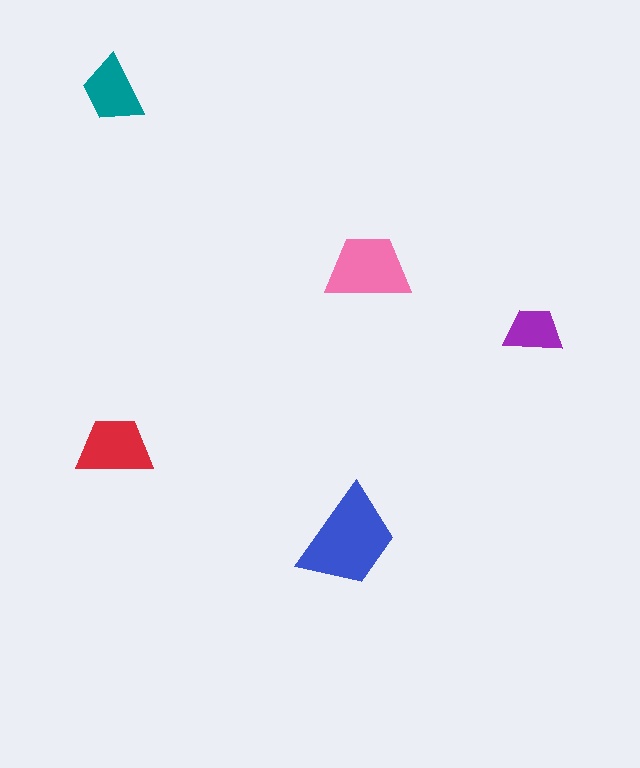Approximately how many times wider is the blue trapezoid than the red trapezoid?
About 1.5 times wider.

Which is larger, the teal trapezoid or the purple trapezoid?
The teal one.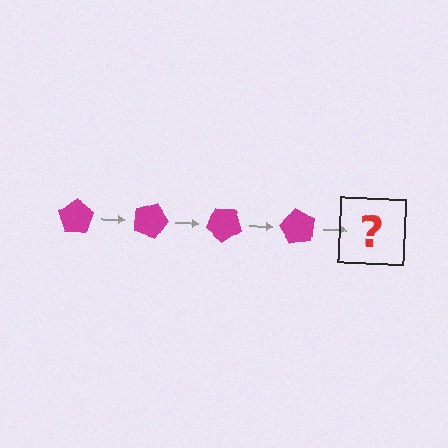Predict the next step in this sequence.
The next step is a magenta pentagon rotated 80 degrees.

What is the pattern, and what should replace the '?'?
The pattern is that the pentagon rotates 20 degrees each step. The '?' should be a magenta pentagon rotated 80 degrees.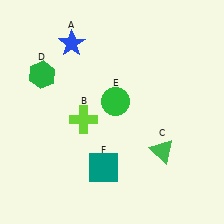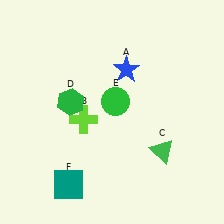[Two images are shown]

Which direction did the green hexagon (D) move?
The green hexagon (D) moved right.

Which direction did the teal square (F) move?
The teal square (F) moved left.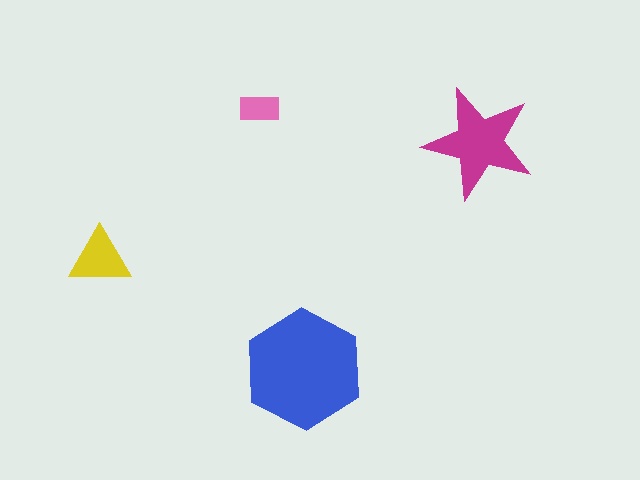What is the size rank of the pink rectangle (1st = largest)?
4th.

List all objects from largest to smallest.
The blue hexagon, the magenta star, the yellow triangle, the pink rectangle.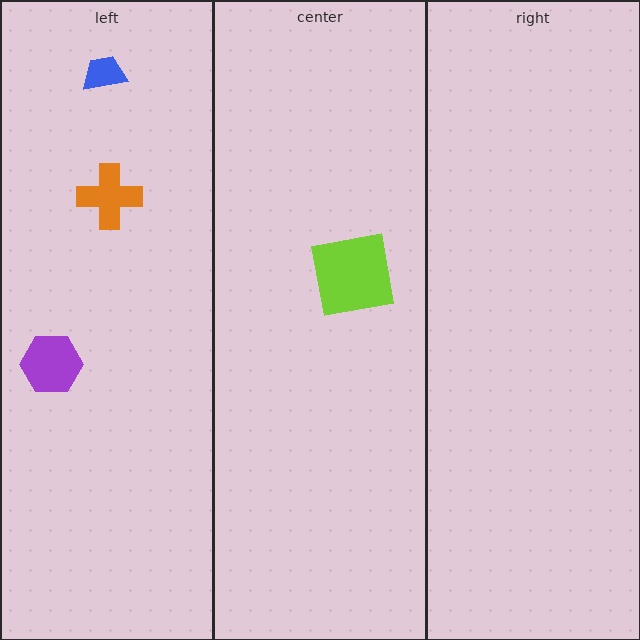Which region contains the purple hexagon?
The left region.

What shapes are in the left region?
The orange cross, the purple hexagon, the blue trapezoid.